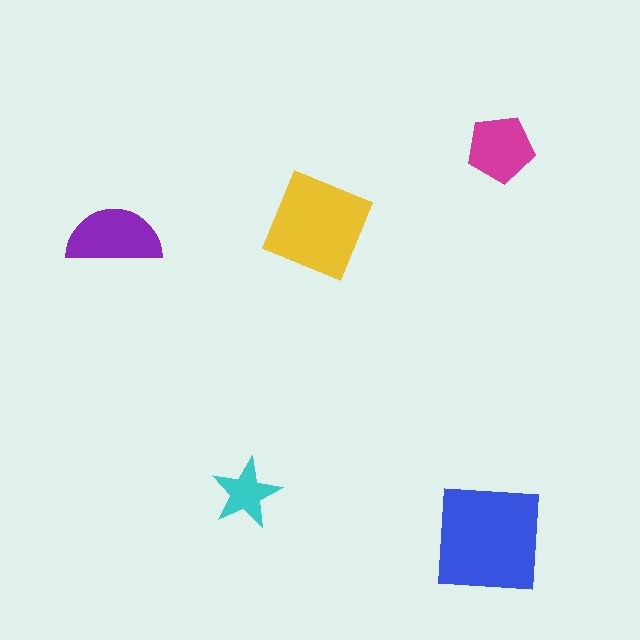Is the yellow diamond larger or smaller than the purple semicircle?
Larger.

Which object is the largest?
The blue square.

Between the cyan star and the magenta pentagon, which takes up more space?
The magenta pentagon.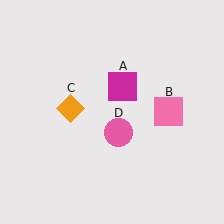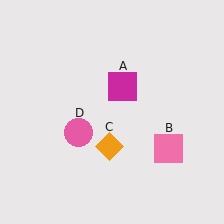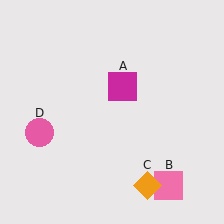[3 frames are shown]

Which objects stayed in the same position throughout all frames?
Magenta square (object A) remained stationary.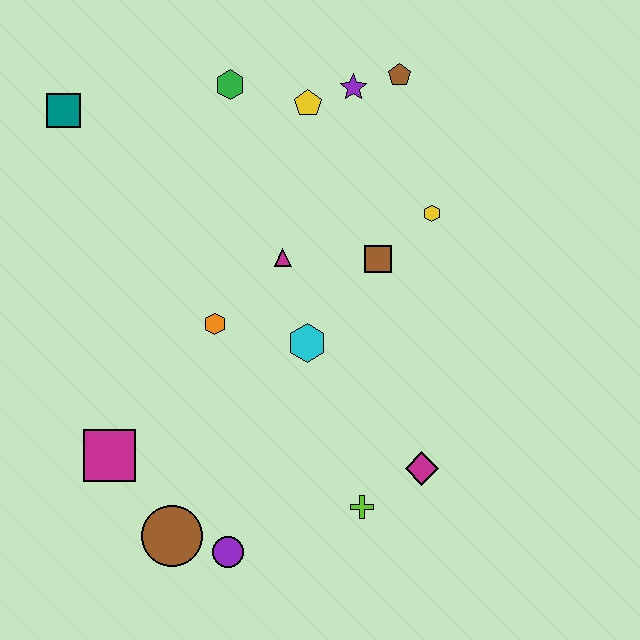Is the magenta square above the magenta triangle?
No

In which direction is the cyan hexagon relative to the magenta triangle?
The cyan hexagon is below the magenta triangle.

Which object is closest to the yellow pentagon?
The purple star is closest to the yellow pentagon.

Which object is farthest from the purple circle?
The brown pentagon is farthest from the purple circle.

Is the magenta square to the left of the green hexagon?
Yes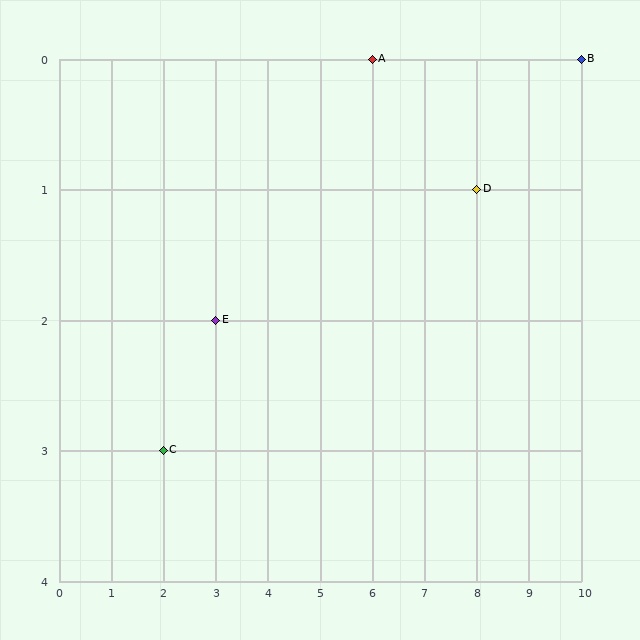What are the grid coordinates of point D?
Point D is at grid coordinates (8, 1).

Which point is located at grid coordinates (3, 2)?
Point E is at (3, 2).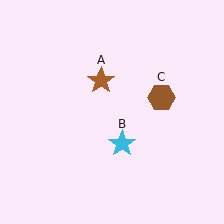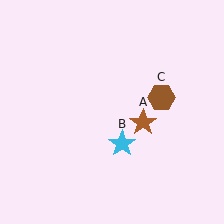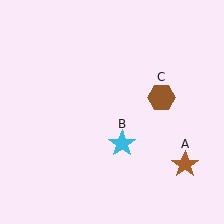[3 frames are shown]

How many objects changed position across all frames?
1 object changed position: brown star (object A).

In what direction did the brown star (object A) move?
The brown star (object A) moved down and to the right.